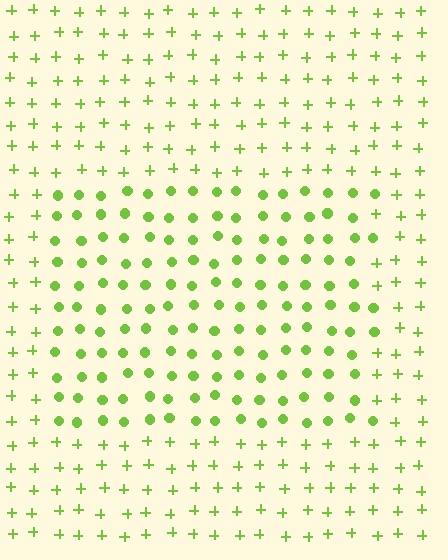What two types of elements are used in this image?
The image uses circles inside the rectangle region and plus signs outside it.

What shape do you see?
I see a rectangle.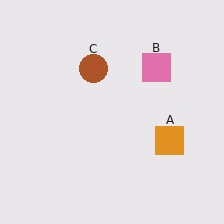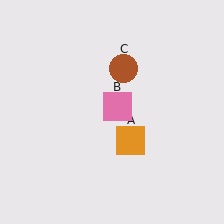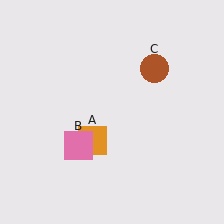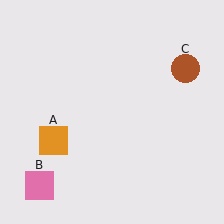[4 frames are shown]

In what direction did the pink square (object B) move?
The pink square (object B) moved down and to the left.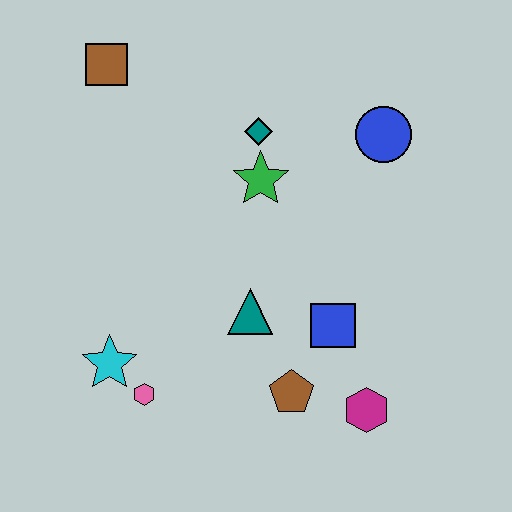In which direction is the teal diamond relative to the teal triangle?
The teal diamond is above the teal triangle.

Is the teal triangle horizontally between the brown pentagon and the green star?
No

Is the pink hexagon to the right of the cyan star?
Yes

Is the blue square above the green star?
No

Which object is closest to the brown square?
The teal diamond is closest to the brown square.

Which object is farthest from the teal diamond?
The magenta hexagon is farthest from the teal diamond.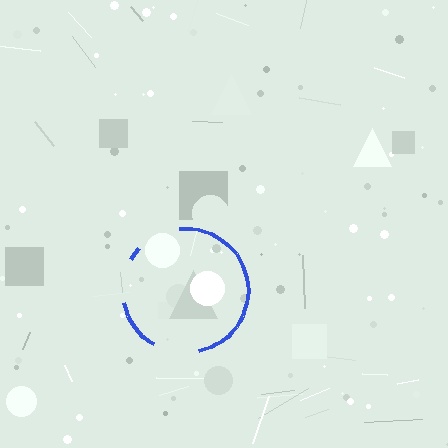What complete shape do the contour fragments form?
The contour fragments form a circle.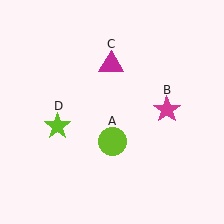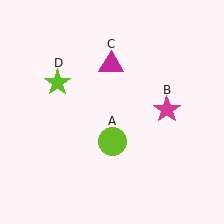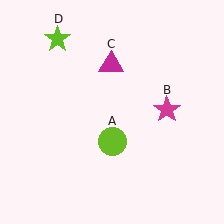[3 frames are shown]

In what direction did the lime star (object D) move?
The lime star (object D) moved up.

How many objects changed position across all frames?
1 object changed position: lime star (object D).